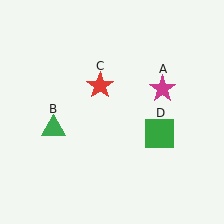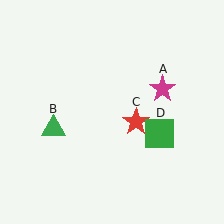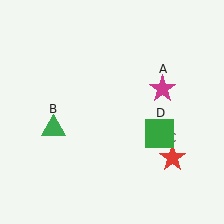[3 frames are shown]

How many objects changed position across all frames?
1 object changed position: red star (object C).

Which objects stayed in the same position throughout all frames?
Magenta star (object A) and green triangle (object B) and green square (object D) remained stationary.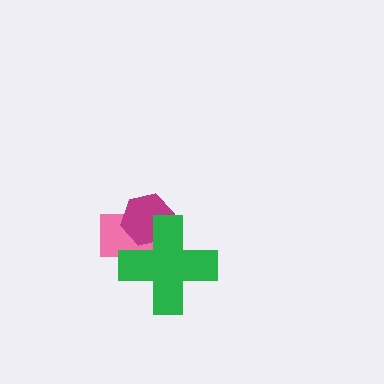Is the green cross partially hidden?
No, no other shape covers it.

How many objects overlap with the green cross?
2 objects overlap with the green cross.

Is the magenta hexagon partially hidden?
Yes, it is partially covered by another shape.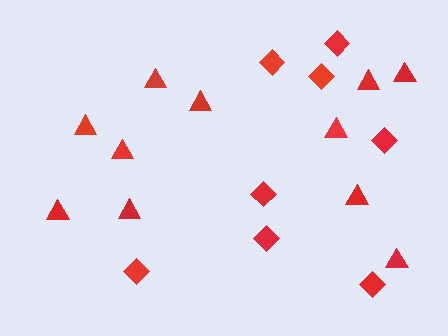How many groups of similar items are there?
There are 2 groups: one group of triangles (11) and one group of diamonds (8).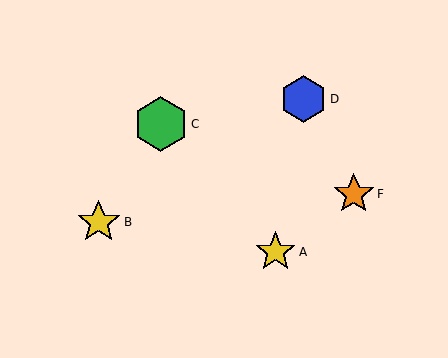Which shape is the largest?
The green hexagon (labeled C) is the largest.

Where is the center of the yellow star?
The center of the yellow star is at (276, 252).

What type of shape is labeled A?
Shape A is a yellow star.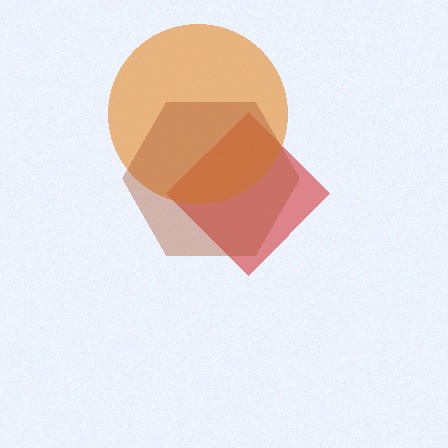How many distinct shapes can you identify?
There are 3 distinct shapes: a red diamond, an orange circle, a brown hexagon.